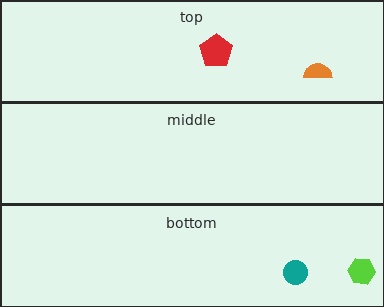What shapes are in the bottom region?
The teal circle, the lime hexagon.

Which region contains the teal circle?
The bottom region.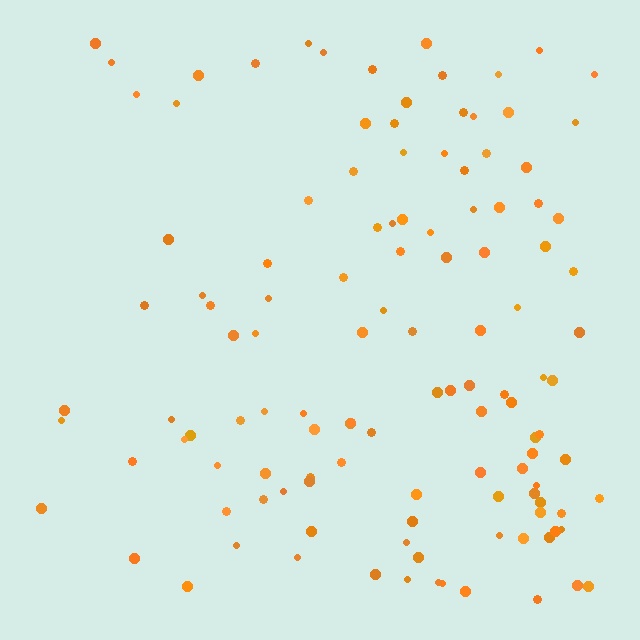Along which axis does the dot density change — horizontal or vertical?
Horizontal.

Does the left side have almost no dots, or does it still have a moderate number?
Still a moderate number, just noticeably fewer than the right.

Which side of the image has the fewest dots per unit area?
The left.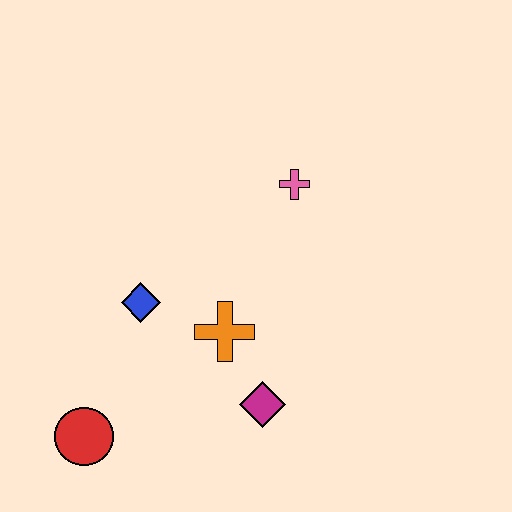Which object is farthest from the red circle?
The pink cross is farthest from the red circle.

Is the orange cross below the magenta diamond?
No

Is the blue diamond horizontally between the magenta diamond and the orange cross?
No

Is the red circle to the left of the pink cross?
Yes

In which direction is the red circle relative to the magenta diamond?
The red circle is to the left of the magenta diamond.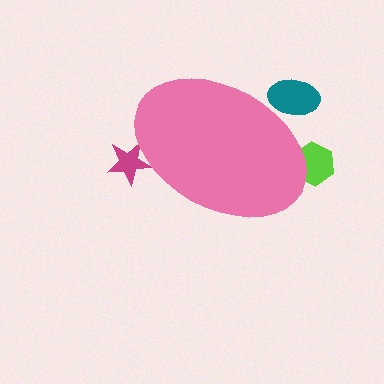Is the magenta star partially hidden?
Yes, the magenta star is partially hidden behind the pink ellipse.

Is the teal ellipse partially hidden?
Yes, the teal ellipse is partially hidden behind the pink ellipse.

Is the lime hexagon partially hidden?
Yes, the lime hexagon is partially hidden behind the pink ellipse.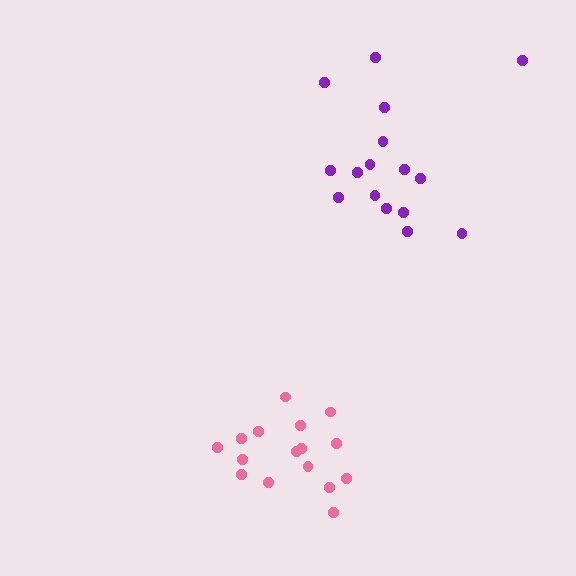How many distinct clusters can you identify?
There are 2 distinct clusters.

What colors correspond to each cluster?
The clusters are colored: purple, pink.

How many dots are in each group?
Group 1: 16 dots, Group 2: 16 dots (32 total).